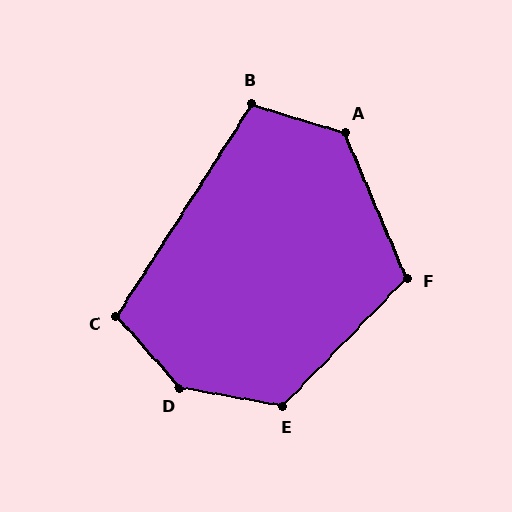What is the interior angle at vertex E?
Approximately 124 degrees (obtuse).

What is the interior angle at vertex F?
Approximately 113 degrees (obtuse).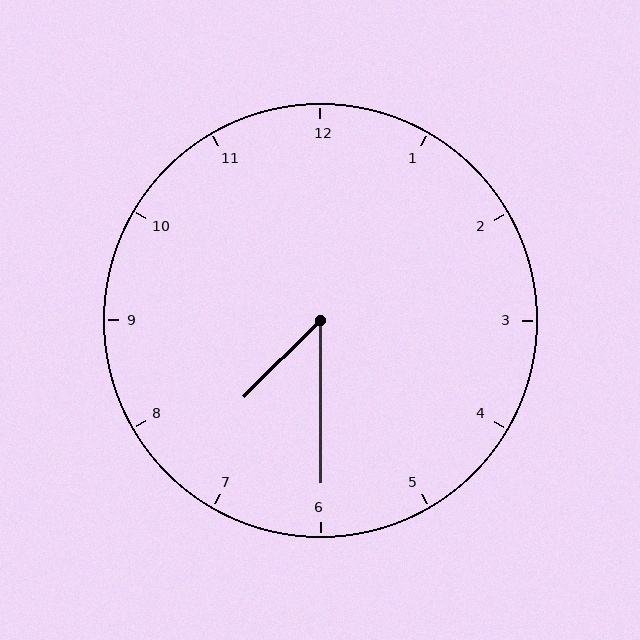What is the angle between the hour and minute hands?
Approximately 45 degrees.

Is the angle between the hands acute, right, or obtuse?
It is acute.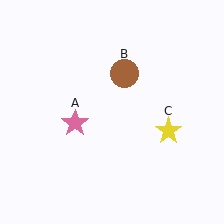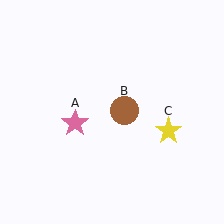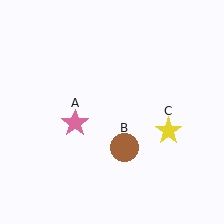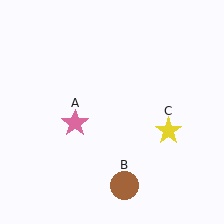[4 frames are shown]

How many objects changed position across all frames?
1 object changed position: brown circle (object B).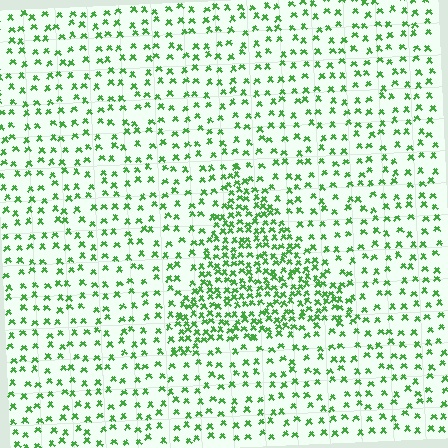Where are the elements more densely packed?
The elements are more densely packed inside the triangle boundary.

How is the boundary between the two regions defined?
The boundary is defined by a change in element density (approximately 2.3x ratio). All elements are the same color, size, and shape.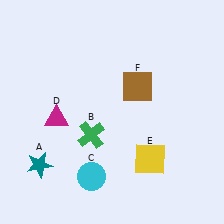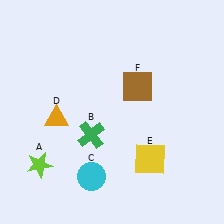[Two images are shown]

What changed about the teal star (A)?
In Image 1, A is teal. In Image 2, it changed to lime.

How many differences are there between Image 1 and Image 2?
There are 2 differences between the two images.